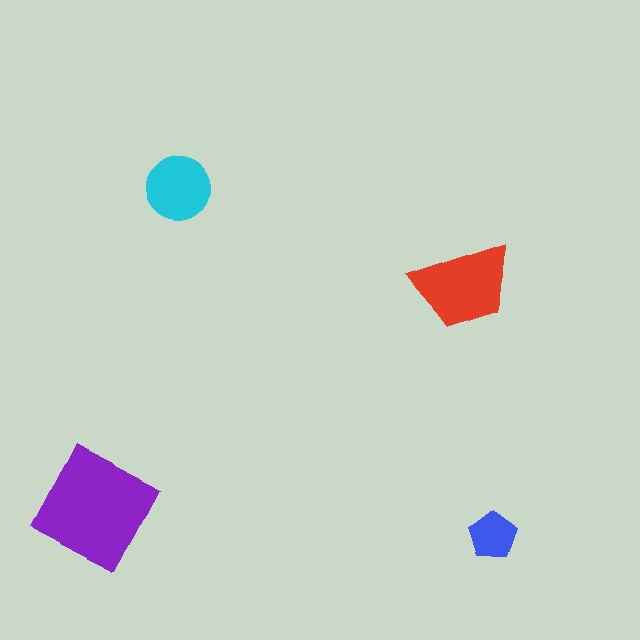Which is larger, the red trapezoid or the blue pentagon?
The red trapezoid.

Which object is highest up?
The cyan circle is topmost.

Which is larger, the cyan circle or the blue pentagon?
The cyan circle.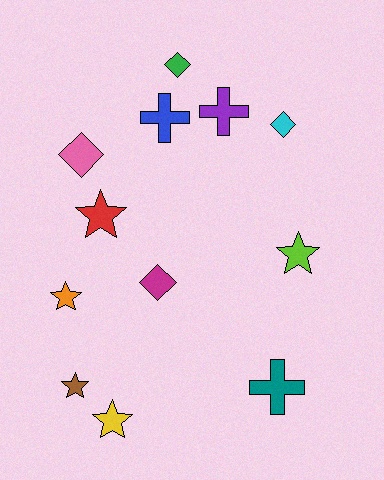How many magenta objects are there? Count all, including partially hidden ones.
There is 1 magenta object.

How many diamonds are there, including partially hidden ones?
There are 4 diamonds.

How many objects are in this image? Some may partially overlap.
There are 12 objects.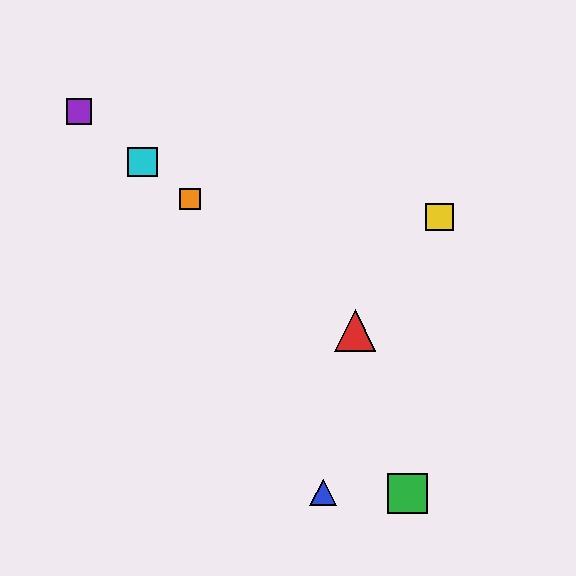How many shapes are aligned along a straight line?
4 shapes (the red triangle, the purple square, the orange square, the cyan square) are aligned along a straight line.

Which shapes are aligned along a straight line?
The red triangle, the purple square, the orange square, the cyan square are aligned along a straight line.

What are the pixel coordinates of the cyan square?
The cyan square is at (143, 162).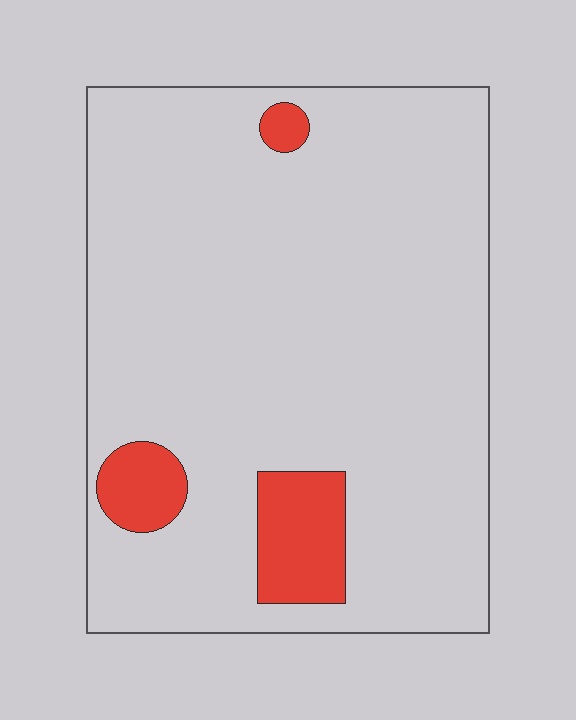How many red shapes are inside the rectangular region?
3.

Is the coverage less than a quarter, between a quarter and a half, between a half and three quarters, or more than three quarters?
Less than a quarter.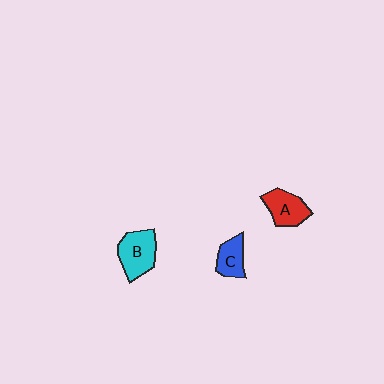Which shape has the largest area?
Shape B (cyan).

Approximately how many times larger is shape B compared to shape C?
Approximately 1.5 times.